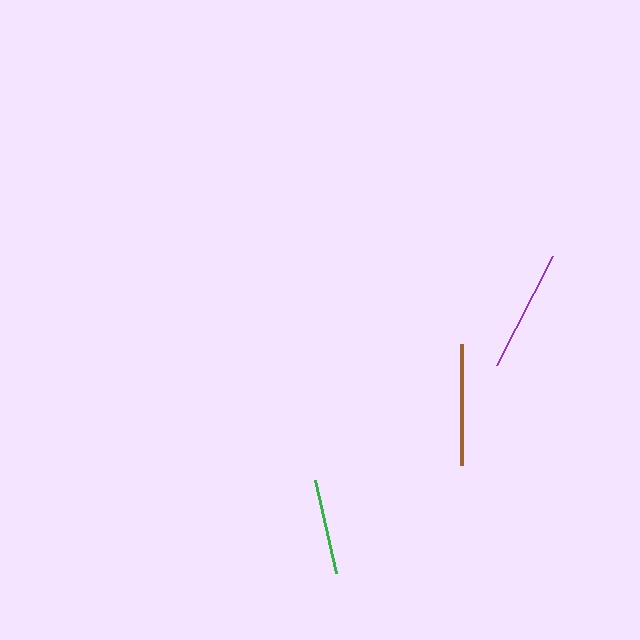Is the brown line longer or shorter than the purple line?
The purple line is longer than the brown line.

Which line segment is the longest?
The purple line is the longest at approximately 123 pixels.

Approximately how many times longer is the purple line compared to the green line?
The purple line is approximately 1.3 times the length of the green line.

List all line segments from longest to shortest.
From longest to shortest: purple, brown, green.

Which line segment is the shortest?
The green line is the shortest at approximately 96 pixels.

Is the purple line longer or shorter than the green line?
The purple line is longer than the green line.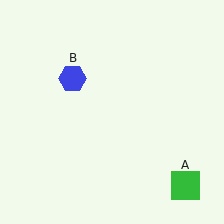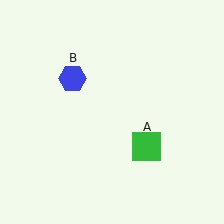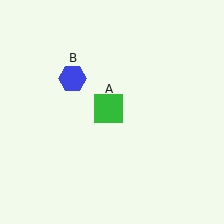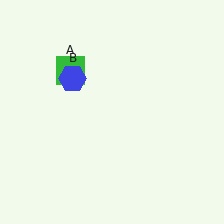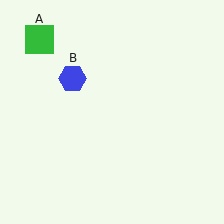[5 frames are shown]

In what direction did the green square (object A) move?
The green square (object A) moved up and to the left.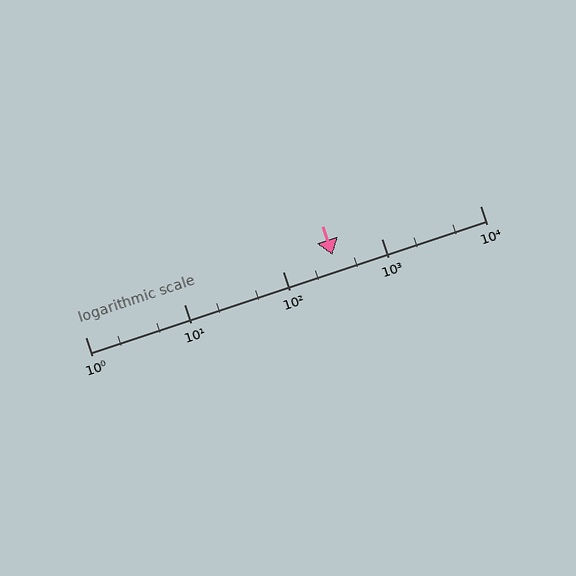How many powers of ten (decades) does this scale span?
The scale spans 4 decades, from 1 to 10000.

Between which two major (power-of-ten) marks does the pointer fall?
The pointer is between 100 and 1000.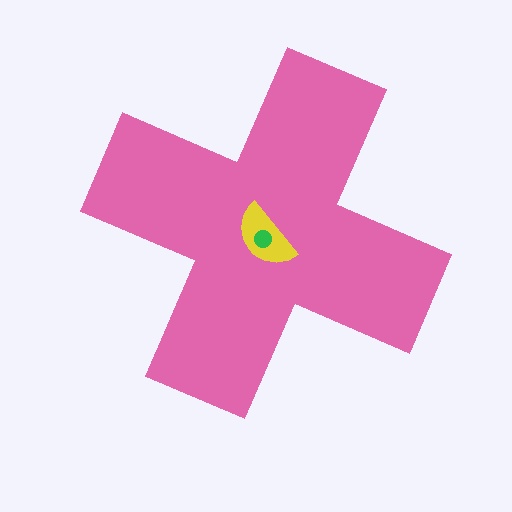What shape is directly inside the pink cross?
The yellow semicircle.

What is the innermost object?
The green circle.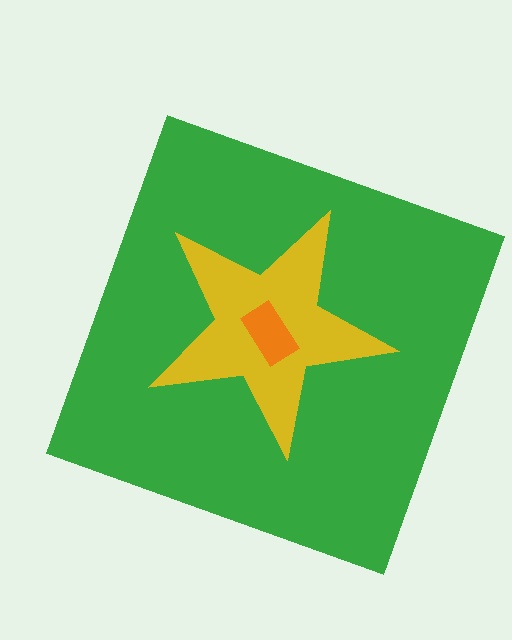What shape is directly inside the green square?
The yellow star.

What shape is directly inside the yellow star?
The orange rectangle.